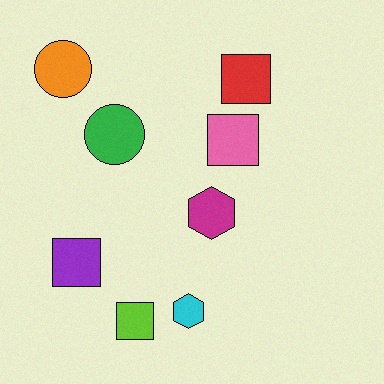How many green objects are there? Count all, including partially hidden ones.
There is 1 green object.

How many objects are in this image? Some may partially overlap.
There are 8 objects.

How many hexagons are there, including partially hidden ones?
There are 2 hexagons.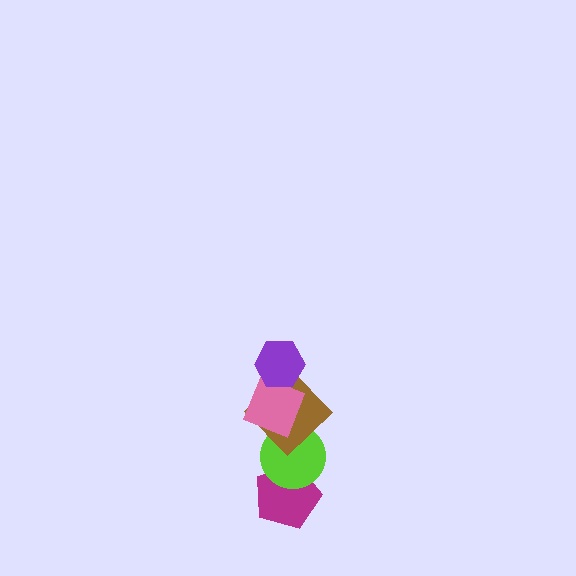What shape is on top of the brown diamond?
The pink square is on top of the brown diamond.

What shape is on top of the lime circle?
The brown diamond is on top of the lime circle.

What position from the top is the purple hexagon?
The purple hexagon is 1st from the top.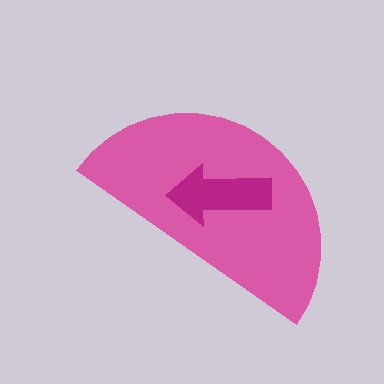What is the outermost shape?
The pink semicircle.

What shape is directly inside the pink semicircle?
The magenta arrow.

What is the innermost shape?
The magenta arrow.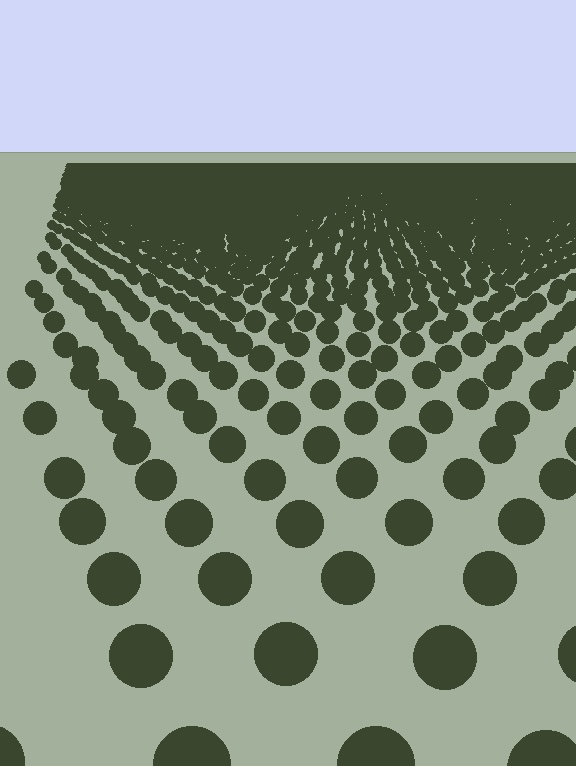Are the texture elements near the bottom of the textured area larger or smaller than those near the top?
Larger. Near the bottom, elements are closer to the viewer and appear at a bigger on-screen size.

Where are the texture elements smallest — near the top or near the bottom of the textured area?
Near the top.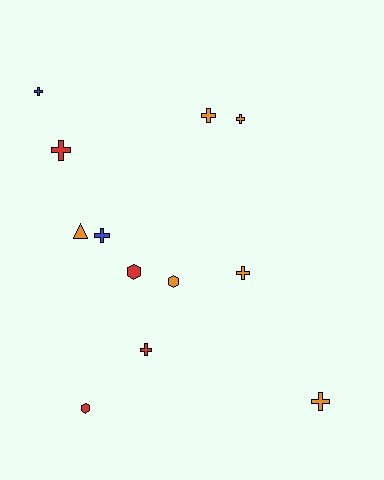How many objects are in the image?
There are 12 objects.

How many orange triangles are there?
There is 1 orange triangle.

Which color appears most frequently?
Orange, with 6 objects.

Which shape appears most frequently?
Cross, with 8 objects.